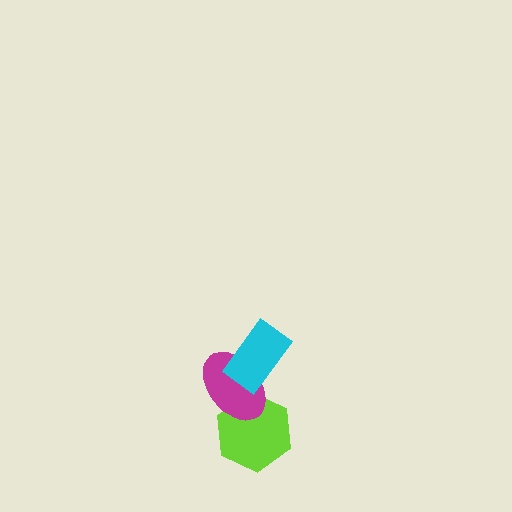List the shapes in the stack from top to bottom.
From top to bottom: the cyan rectangle, the magenta ellipse, the lime hexagon.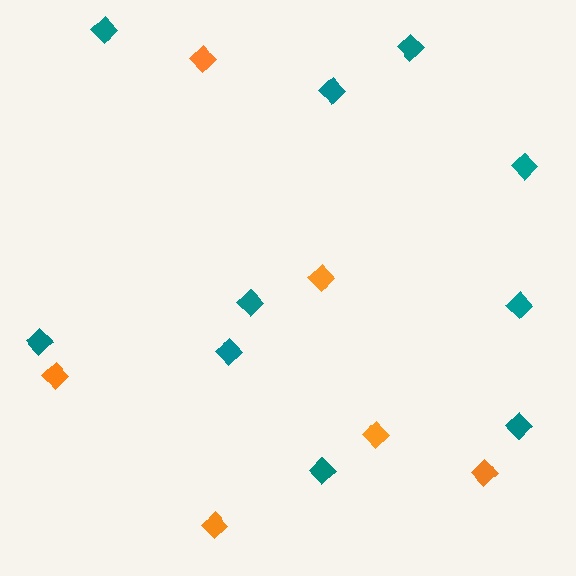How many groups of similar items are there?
There are 2 groups: one group of orange diamonds (6) and one group of teal diamonds (10).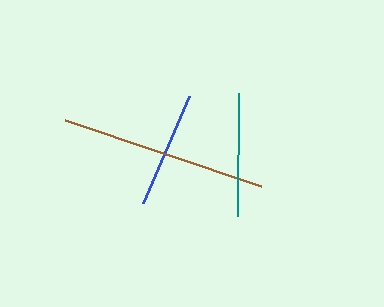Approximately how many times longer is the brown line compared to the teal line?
The brown line is approximately 1.7 times the length of the teal line.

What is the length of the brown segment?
The brown segment is approximately 207 pixels long.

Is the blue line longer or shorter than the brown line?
The brown line is longer than the blue line.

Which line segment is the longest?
The brown line is the longest at approximately 207 pixels.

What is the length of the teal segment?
The teal segment is approximately 122 pixels long.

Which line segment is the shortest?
The blue line is the shortest at approximately 116 pixels.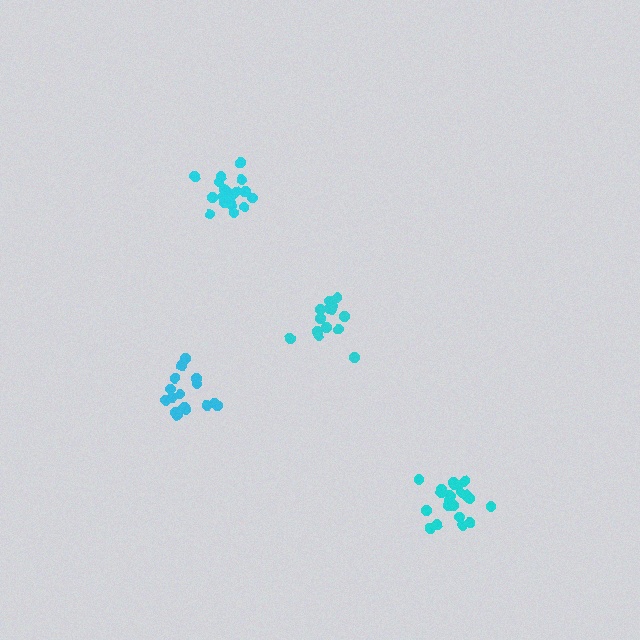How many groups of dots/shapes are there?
There are 4 groups.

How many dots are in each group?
Group 1: 20 dots, Group 2: 17 dots, Group 3: 21 dots, Group 4: 15 dots (73 total).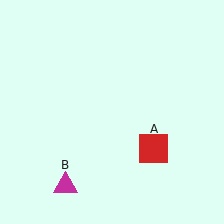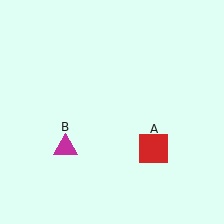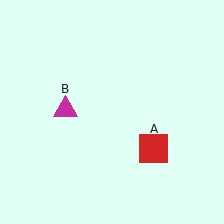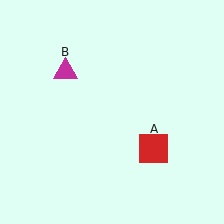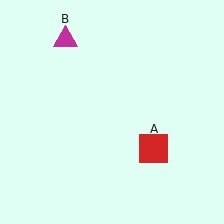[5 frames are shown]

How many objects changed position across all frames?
1 object changed position: magenta triangle (object B).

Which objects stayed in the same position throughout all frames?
Red square (object A) remained stationary.